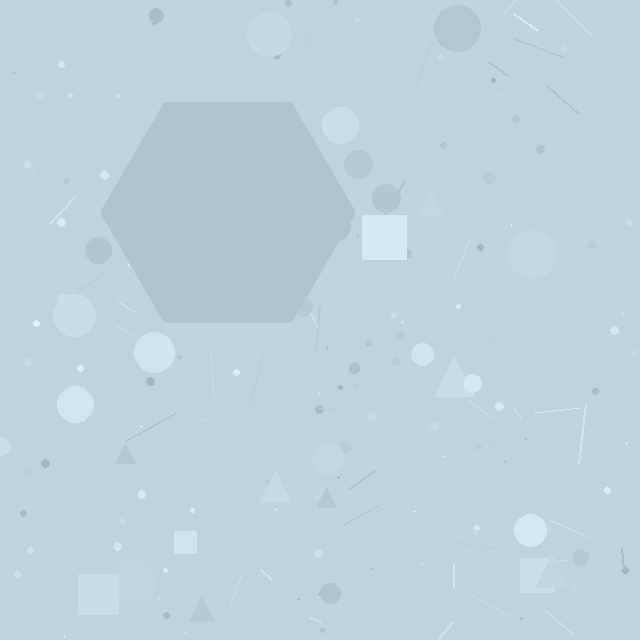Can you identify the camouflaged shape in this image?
The camouflaged shape is a hexagon.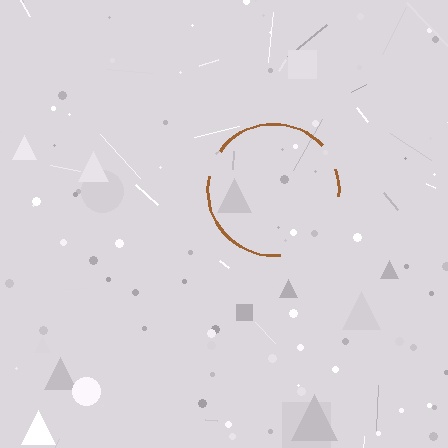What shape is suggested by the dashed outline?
The dashed outline suggests a circle.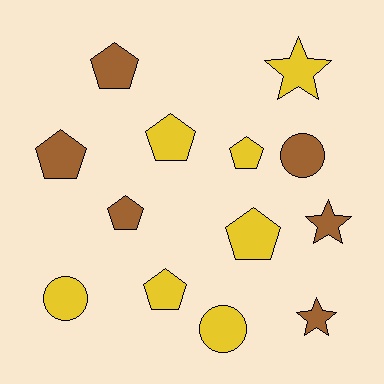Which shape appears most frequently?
Pentagon, with 7 objects.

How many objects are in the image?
There are 13 objects.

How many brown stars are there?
There are 2 brown stars.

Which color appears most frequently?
Yellow, with 7 objects.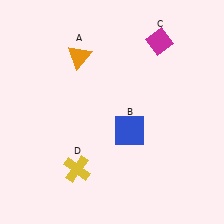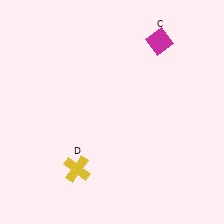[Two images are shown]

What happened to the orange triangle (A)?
The orange triangle (A) was removed in Image 2. It was in the top-left area of Image 1.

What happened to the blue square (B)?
The blue square (B) was removed in Image 2. It was in the bottom-right area of Image 1.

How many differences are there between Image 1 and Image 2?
There are 2 differences between the two images.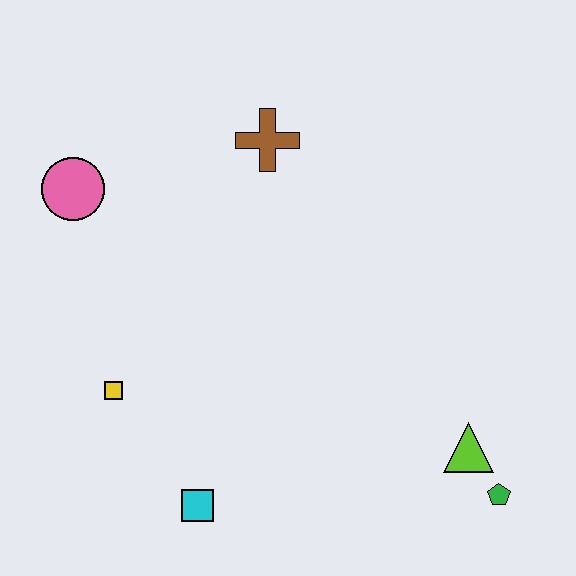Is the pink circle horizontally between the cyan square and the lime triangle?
No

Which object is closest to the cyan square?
The yellow square is closest to the cyan square.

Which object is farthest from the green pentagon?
The pink circle is farthest from the green pentagon.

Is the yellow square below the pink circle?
Yes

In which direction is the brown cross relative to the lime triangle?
The brown cross is above the lime triangle.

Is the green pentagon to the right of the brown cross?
Yes